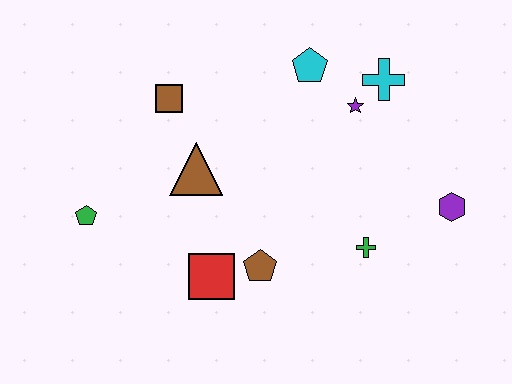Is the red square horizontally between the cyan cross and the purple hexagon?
No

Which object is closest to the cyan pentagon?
The purple star is closest to the cyan pentagon.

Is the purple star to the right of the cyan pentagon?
Yes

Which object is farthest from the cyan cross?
The green pentagon is farthest from the cyan cross.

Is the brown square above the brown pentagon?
Yes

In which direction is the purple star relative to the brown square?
The purple star is to the right of the brown square.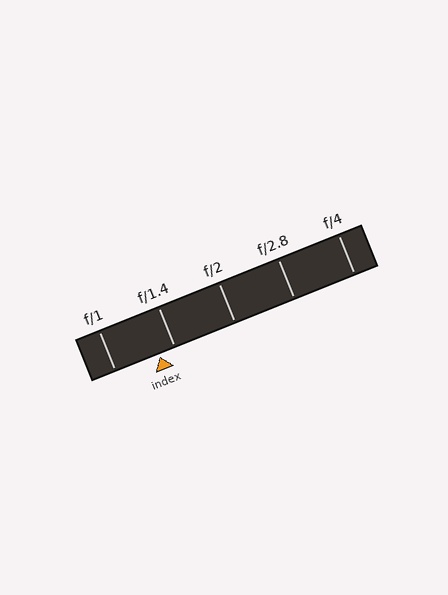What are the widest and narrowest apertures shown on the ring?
The widest aperture shown is f/1 and the narrowest is f/4.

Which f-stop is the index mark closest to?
The index mark is closest to f/1.4.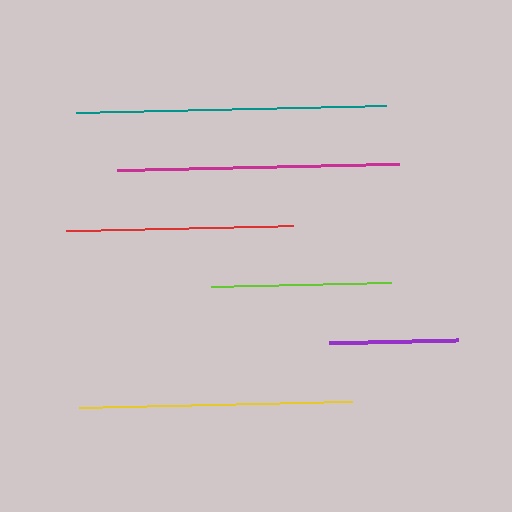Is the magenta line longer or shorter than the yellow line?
The magenta line is longer than the yellow line.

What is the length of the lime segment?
The lime segment is approximately 179 pixels long.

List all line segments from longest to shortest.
From longest to shortest: teal, magenta, yellow, red, lime, purple.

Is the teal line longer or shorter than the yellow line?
The teal line is longer than the yellow line.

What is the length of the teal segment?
The teal segment is approximately 310 pixels long.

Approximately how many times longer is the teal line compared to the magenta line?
The teal line is approximately 1.1 times the length of the magenta line.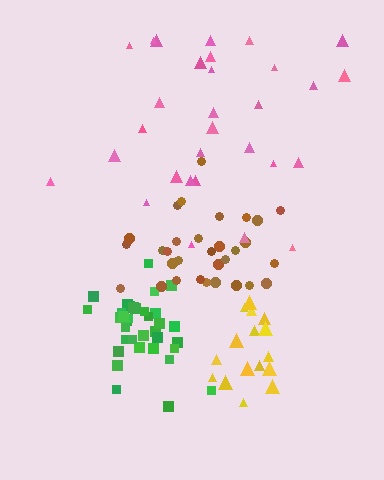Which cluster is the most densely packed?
Green.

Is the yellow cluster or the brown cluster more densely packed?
Yellow.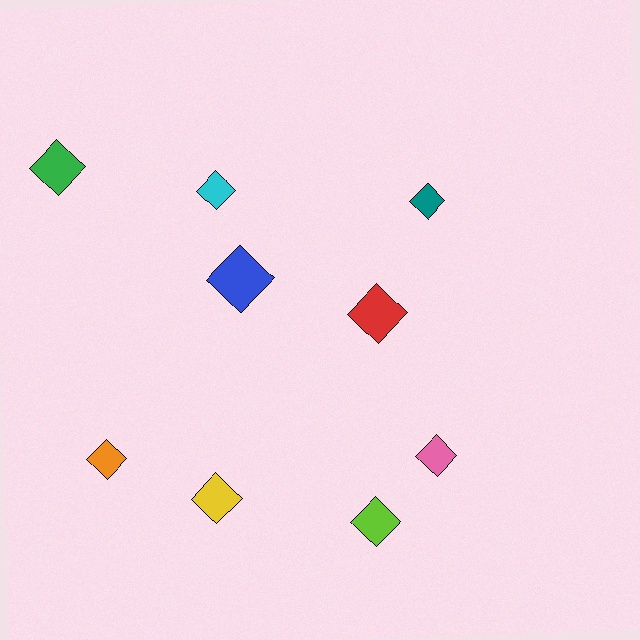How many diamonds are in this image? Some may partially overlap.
There are 9 diamonds.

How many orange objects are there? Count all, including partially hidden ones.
There is 1 orange object.